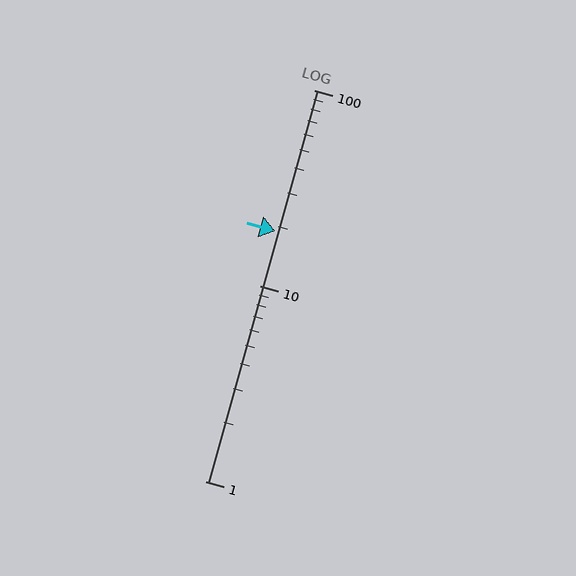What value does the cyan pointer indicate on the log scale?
The pointer indicates approximately 19.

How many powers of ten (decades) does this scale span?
The scale spans 2 decades, from 1 to 100.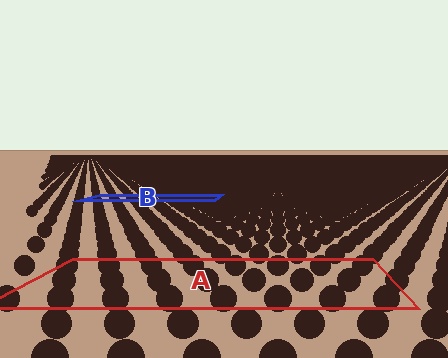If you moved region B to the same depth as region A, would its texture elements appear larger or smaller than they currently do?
They would appear larger. At a closer depth, the same texture elements are projected at a bigger on-screen size.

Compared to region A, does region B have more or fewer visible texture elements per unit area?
Region B has more texture elements per unit area — they are packed more densely because it is farther away.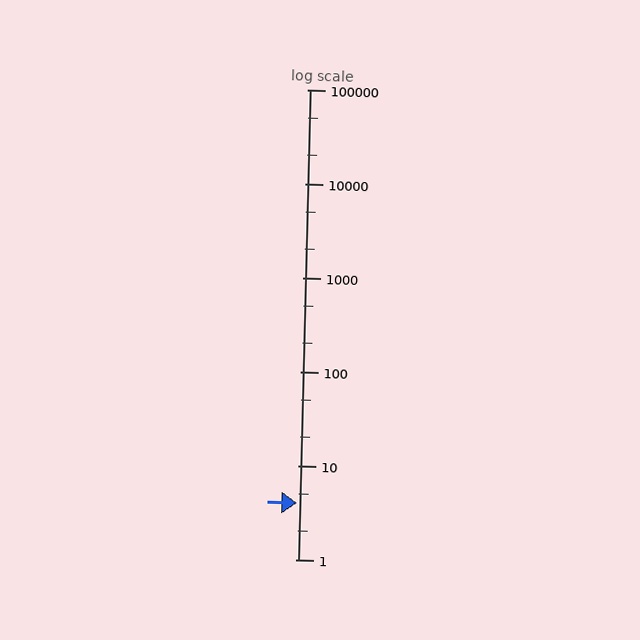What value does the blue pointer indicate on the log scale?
The pointer indicates approximately 4.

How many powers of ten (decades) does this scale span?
The scale spans 5 decades, from 1 to 100000.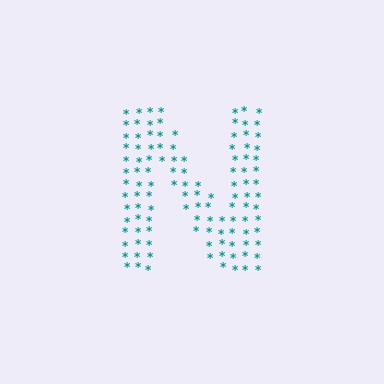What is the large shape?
The large shape is the letter N.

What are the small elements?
The small elements are asterisks.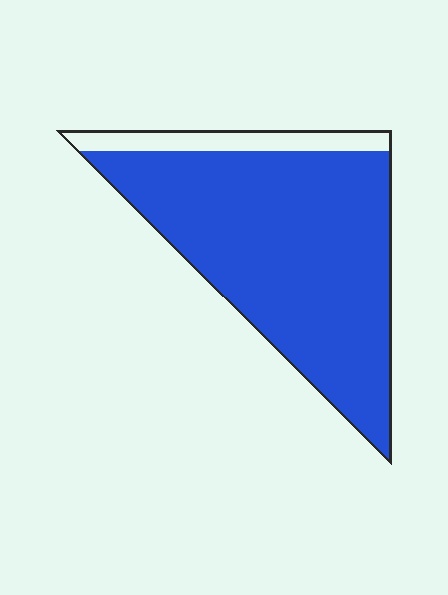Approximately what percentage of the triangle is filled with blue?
Approximately 90%.